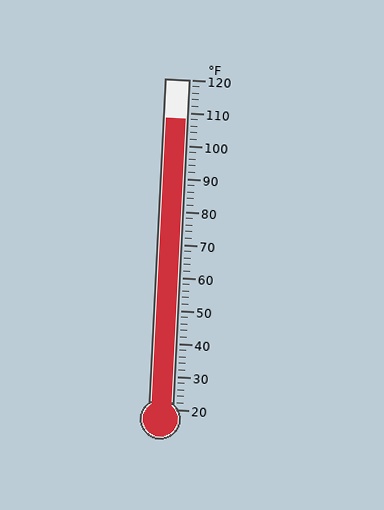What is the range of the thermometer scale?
The thermometer scale ranges from 20°F to 120°F.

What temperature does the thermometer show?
The thermometer shows approximately 108°F.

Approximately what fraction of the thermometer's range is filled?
The thermometer is filled to approximately 90% of its range.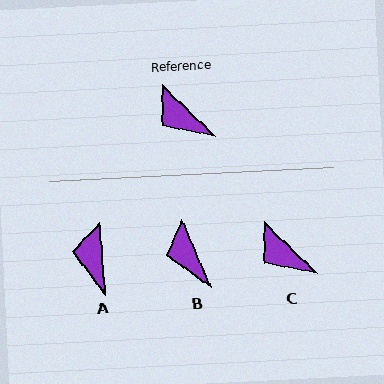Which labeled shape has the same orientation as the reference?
C.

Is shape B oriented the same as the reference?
No, it is off by about 23 degrees.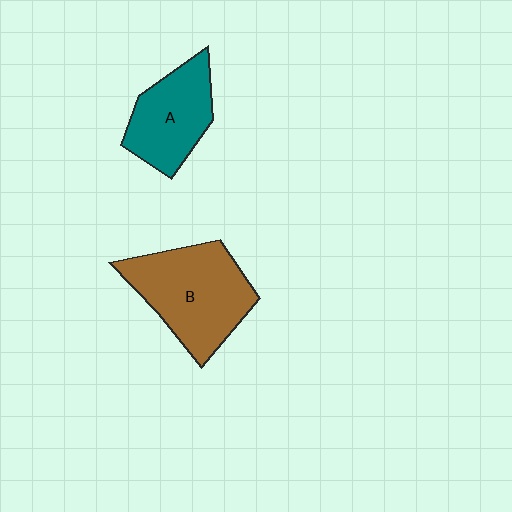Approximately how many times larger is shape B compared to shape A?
Approximately 1.4 times.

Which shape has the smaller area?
Shape A (teal).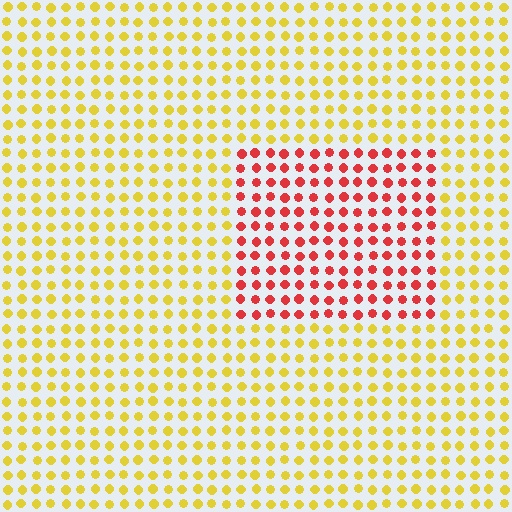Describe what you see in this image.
The image is filled with small yellow elements in a uniform arrangement. A rectangle-shaped region is visible where the elements are tinted to a slightly different hue, forming a subtle color boundary.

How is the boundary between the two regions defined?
The boundary is defined purely by a slight shift in hue (about 57 degrees). Spacing, size, and orientation are identical on both sides.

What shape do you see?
I see a rectangle.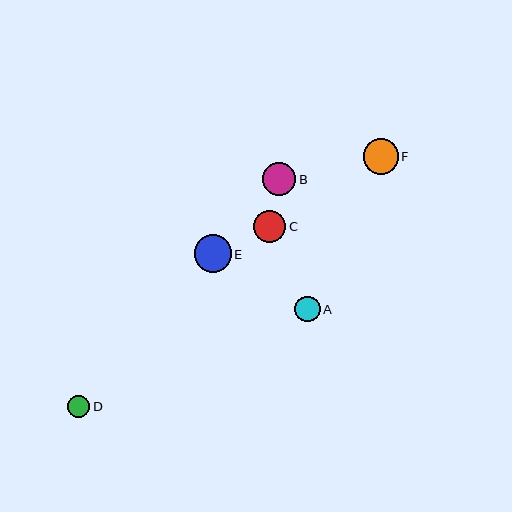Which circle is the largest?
Circle E is the largest with a size of approximately 37 pixels.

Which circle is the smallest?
Circle D is the smallest with a size of approximately 22 pixels.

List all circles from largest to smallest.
From largest to smallest: E, F, B, C, A, D.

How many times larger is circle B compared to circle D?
Circle B is approximately 1.5 times the size of circle D.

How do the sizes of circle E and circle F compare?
Circle E and circle F are approximately the same size.